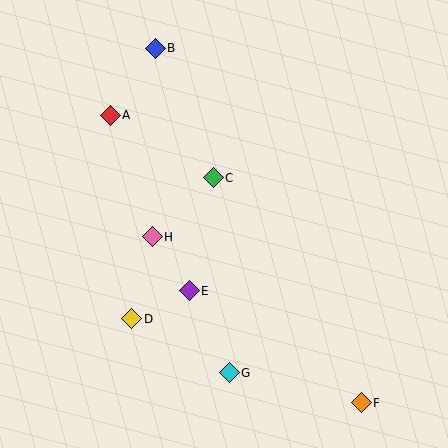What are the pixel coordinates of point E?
Point E is at (189, 291).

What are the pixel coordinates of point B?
Point B is at (155, 48).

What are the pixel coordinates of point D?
Point D is at (132, 319).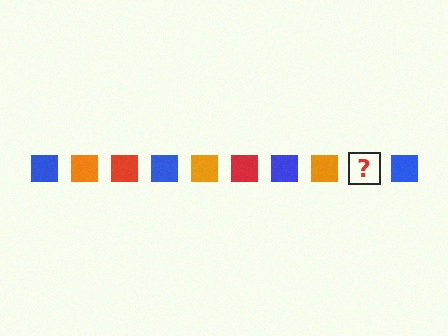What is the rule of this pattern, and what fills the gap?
The rule is that the pattern cycles through blue, orange, red squares. The gap should be filled with a red square.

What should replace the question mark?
The question mark should be replaced with a red square.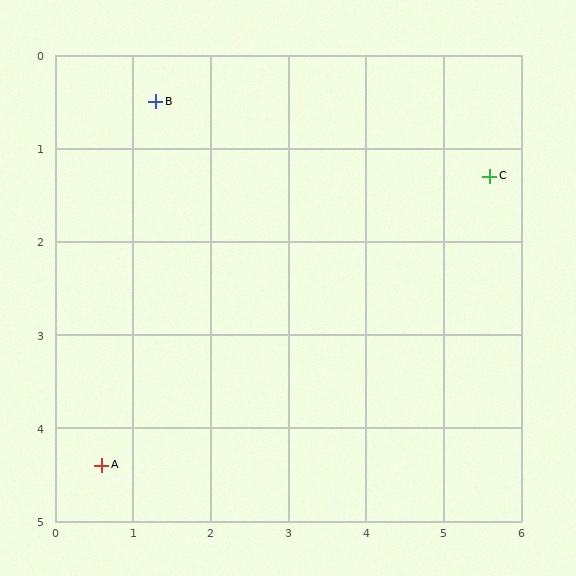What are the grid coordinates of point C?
Point C is at approximately (5.6, 1.3).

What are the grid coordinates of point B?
Point B is at approximately (1.3, 0.5).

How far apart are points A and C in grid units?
Points A and C are about 5.9 grid units apart.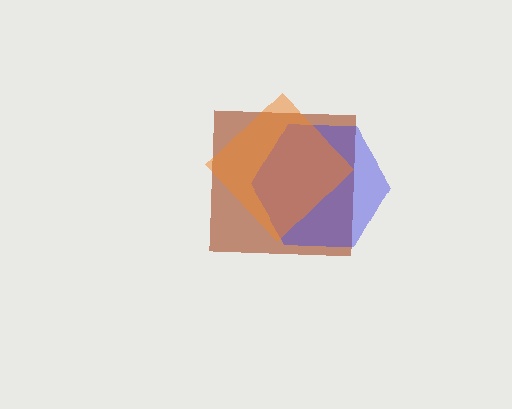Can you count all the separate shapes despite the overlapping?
Yes, there are 3 separate shapes.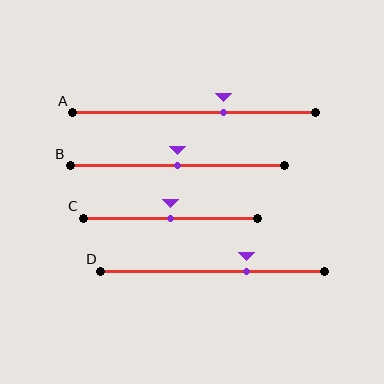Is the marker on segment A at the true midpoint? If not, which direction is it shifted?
No, the marker on segment A is shifted to the right by about 12% of the segment length.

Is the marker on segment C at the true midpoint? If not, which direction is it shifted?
Yes, the marker on segment C is at the true midpoint.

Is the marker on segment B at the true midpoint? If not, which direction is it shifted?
Yes, the marker on segment B is at the true midpoint.